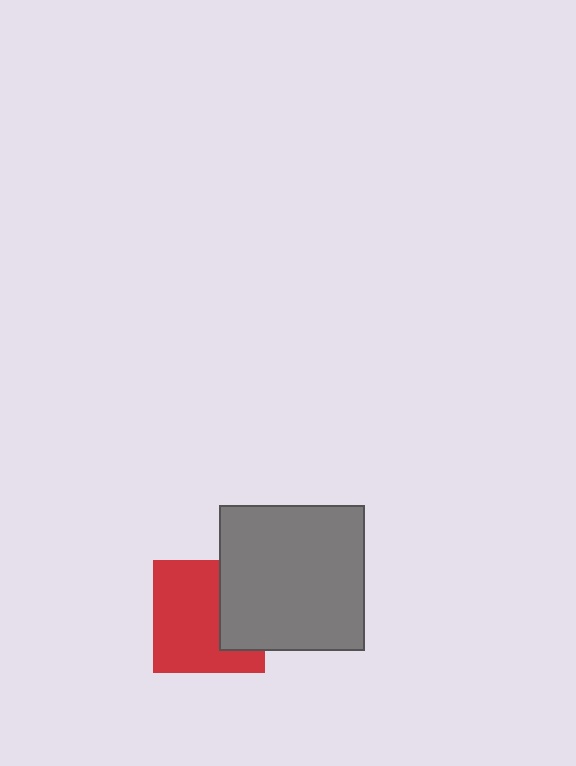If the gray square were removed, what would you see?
You would see the complete red square.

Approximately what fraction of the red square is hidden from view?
Roughly 33% of the red square is hidden behind the gray square.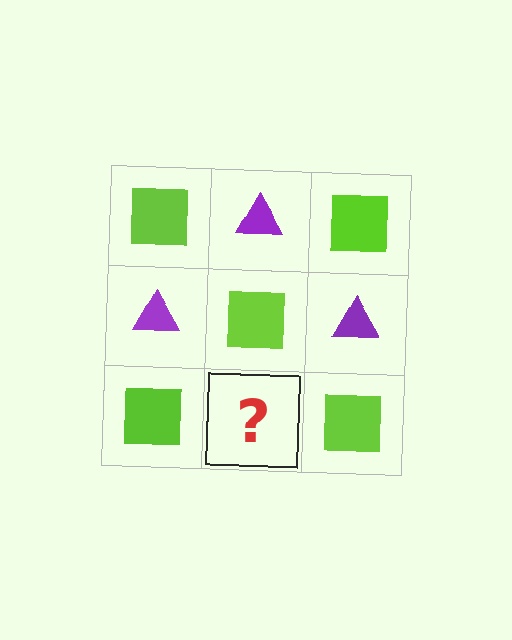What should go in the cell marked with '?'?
The missing cell should contain a purple triangle.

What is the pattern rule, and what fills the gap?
The rule is that it alternates lime square and purple triangle in a checkerboard pattern. The gap should be filled with a purple triangle.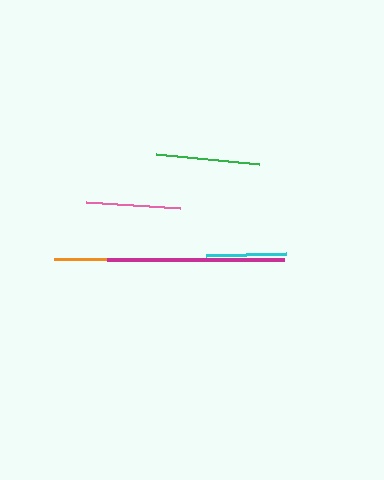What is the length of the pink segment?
The pink segment is approximately 94 pixels long.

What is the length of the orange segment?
The orange segment is approximately 199 pixels long.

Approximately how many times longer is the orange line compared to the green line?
The orange line is approximately 1.9 times the length of the green line.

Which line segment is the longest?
The orange line is the longest at approximately 199 pixels.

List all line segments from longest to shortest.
From longest to shortest: orange, magenta, green, pink, cyan.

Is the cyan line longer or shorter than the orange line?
The orange line is longer than the cyan line.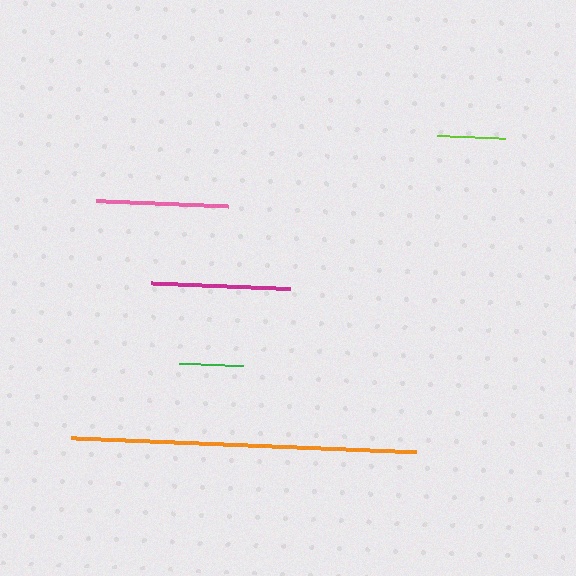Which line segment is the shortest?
The green line is the shortest at approximately 64 pixels.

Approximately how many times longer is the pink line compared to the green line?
The pink line is approximately 2.1 times the length of the green line.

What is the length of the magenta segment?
The magenta segment is approximately 139 pixels long.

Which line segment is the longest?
The orange line is the longest at approximately 345 pixels.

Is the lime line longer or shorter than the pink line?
The pink line is longer than the lime line.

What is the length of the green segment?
The green segment is approximately 64 pixels long.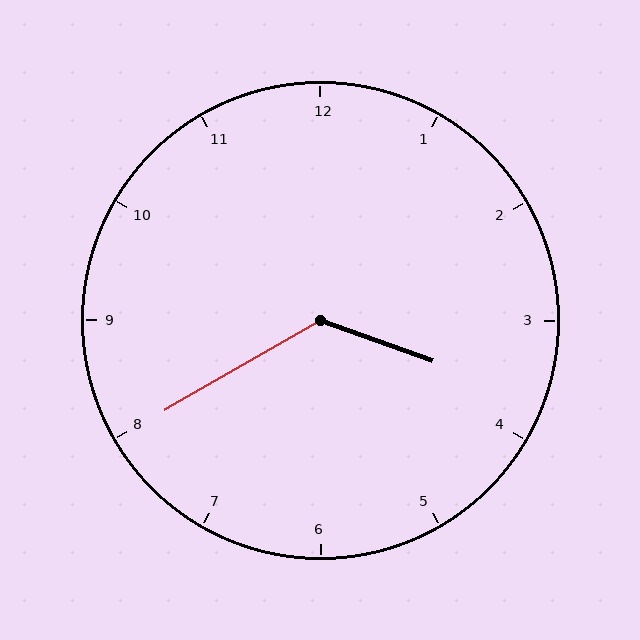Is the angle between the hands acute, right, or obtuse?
It is obtuse.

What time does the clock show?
3:40.